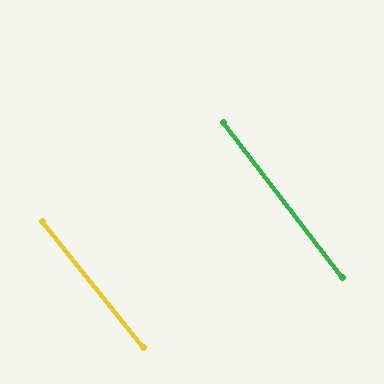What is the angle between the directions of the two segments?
Approximately 1 degree.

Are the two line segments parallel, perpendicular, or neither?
Parallel — their directions differ by only 1.2°.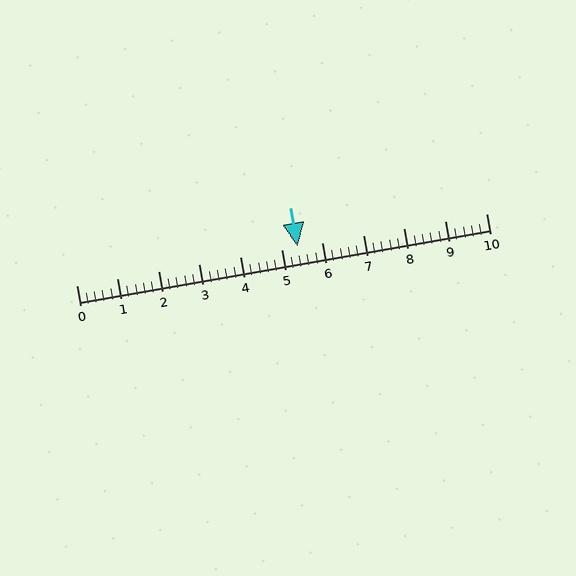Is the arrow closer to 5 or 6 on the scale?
The arrow is closer to 5.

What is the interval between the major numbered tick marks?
The major tick marks are spaced 1 units apart.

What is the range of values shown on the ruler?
The ruler shows values from 0 to 10.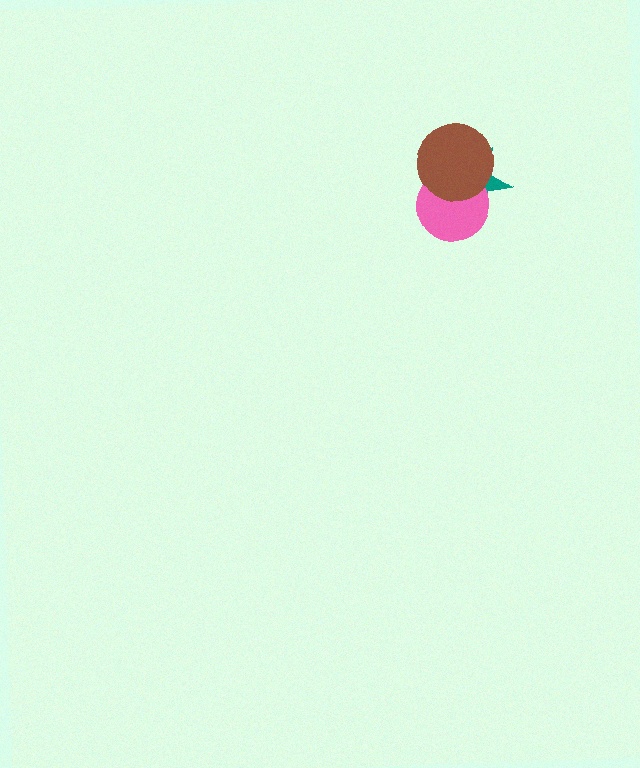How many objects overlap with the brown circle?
2 objects overlap with the brown circle.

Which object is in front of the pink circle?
The brown circle is in front of the pink circle.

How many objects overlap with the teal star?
2 objects overlap with the teal star.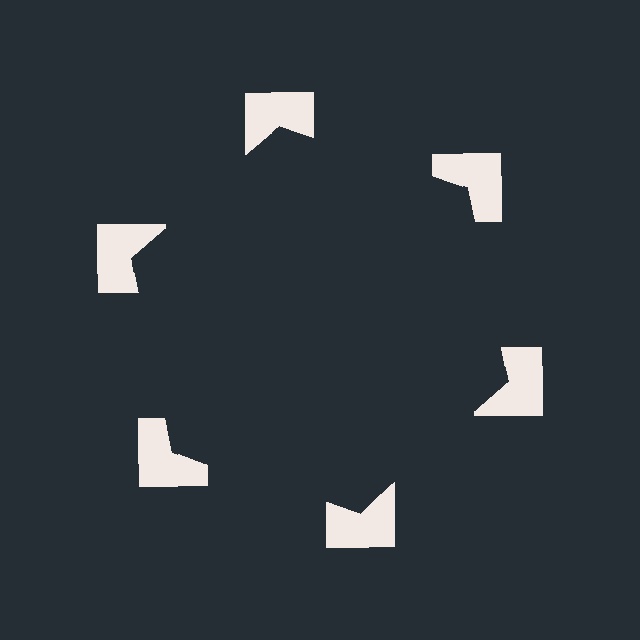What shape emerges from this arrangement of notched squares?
An illusory hexagon — its edges are inferred from the aligned wedge cuts in the notched squares, not physically drawn.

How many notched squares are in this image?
There are 6 — one at each vertex of the illusory hexagon.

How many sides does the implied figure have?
6 sides.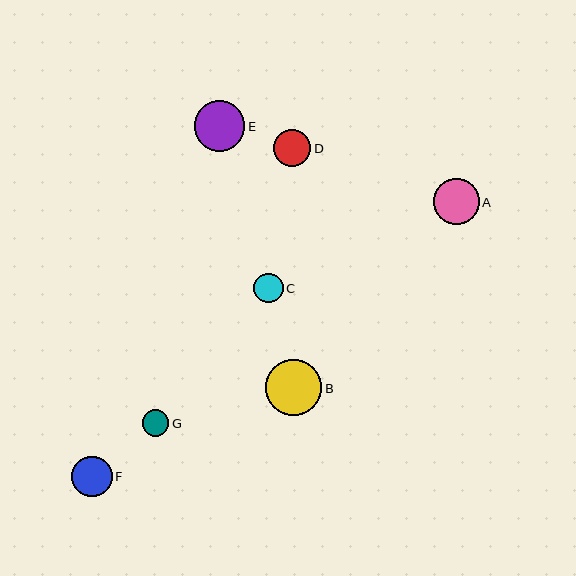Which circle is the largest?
Circle B is the largest with a size of approximately 56 pixels.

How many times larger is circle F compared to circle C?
Circle F is approximately 1.4 times the size of circle C.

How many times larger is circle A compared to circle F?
Circle A is approximately 1.1 times the size of circle F.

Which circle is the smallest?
Circle G is the smallest with a size of approximately 27 pixels.